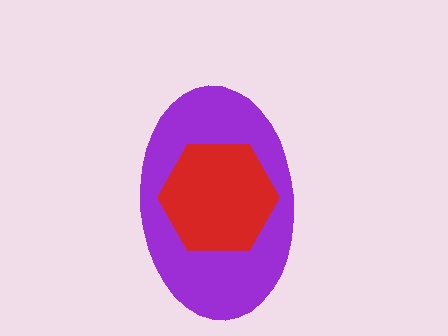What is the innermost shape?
The red hexagon.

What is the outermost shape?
The purple ellipse.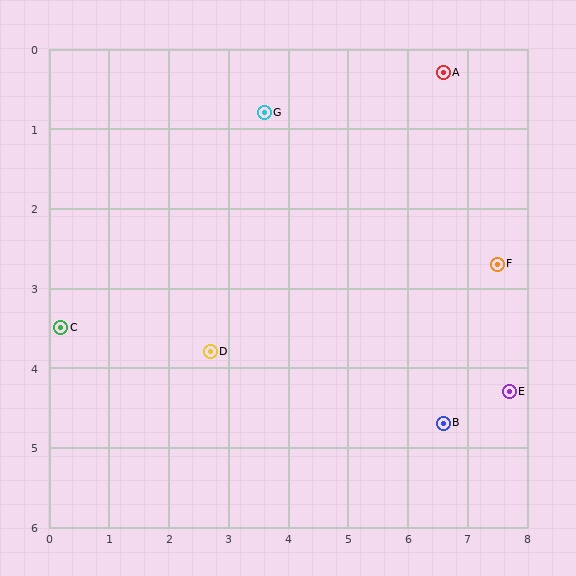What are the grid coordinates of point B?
Point B is at approximately (6.6, 4.7).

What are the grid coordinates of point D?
Point D is at approximately (2.7, 3.8).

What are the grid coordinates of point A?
Point A is at approximately (6.6, 0.3).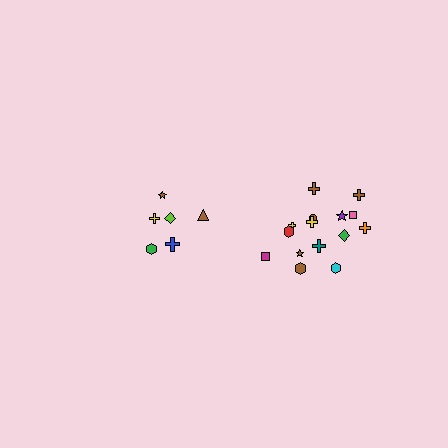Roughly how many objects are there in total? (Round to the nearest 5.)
Roughly 20 objects in total.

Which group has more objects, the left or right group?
The right group.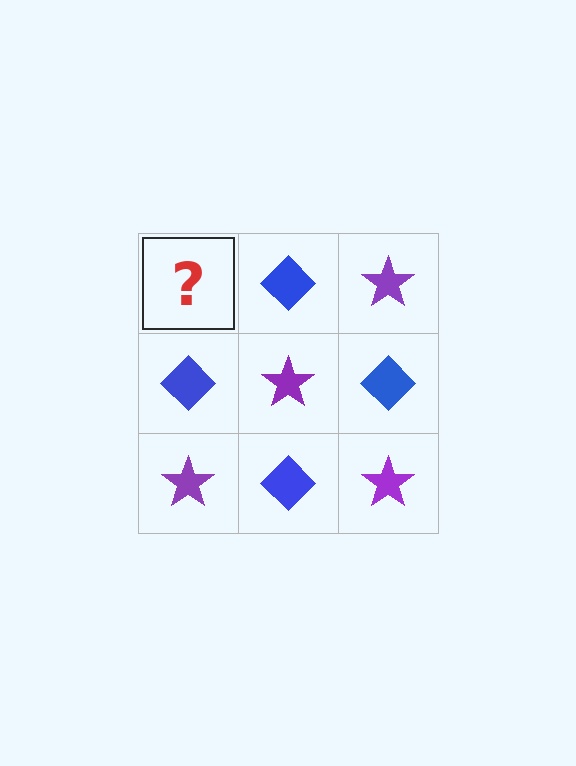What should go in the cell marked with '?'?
The missing cell should contain a purple star.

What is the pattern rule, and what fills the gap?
The rule is that it alternates purple star and blue diamond in a checkerboard pattern. The gap should be filled with a purple star.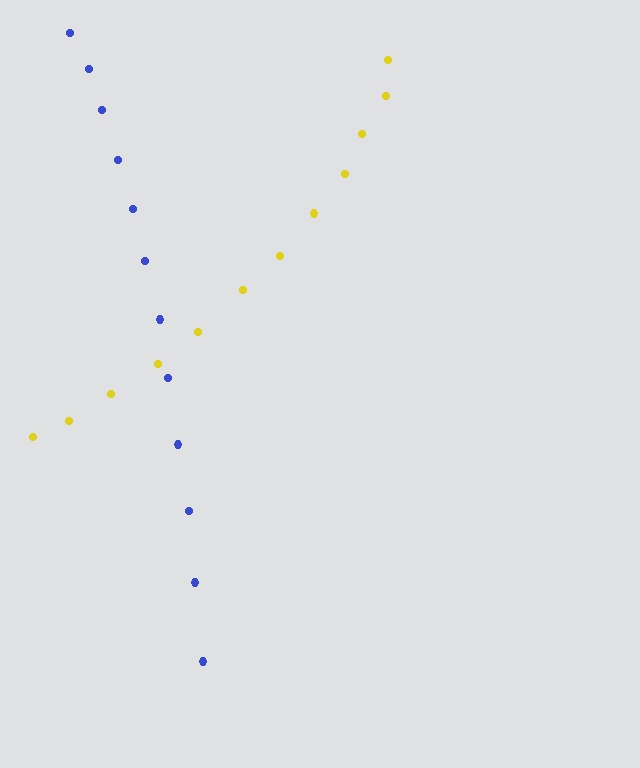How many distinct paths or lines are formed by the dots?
There are 2 distinct paths.